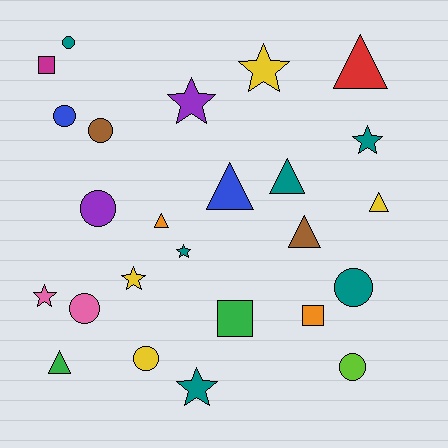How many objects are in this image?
There are 25 objects.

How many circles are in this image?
There are 8 circles.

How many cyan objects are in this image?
There are no cyan objects.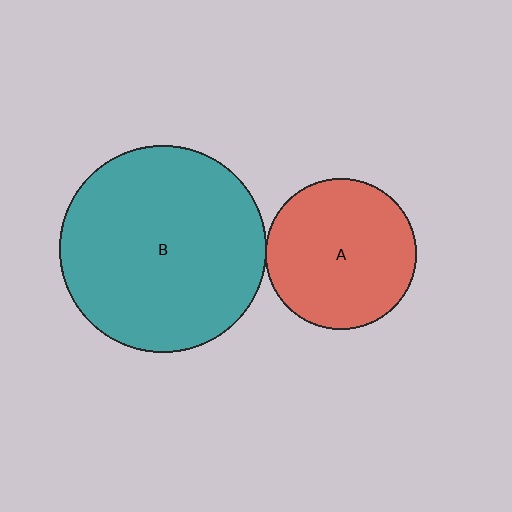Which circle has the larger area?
Circle B (teal).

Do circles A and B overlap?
Yes.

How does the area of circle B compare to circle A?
Approximately 1.9 times.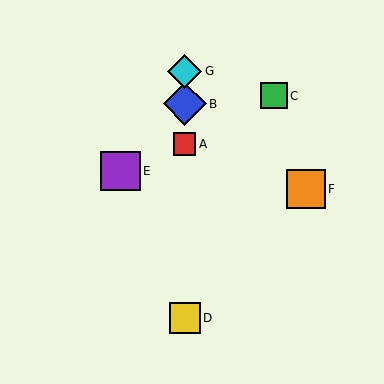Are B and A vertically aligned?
Yes, both are at x≈185.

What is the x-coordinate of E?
Object E is at x≈120.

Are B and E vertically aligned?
No, B is at x≈185 and E is at x≈120.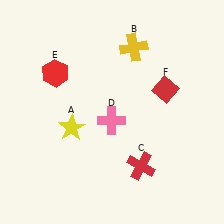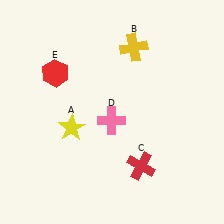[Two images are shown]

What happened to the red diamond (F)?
The red diamond (F) was removed in Image 2. It was in the top-right area of Image 1.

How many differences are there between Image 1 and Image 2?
There is 1 difference between the two images.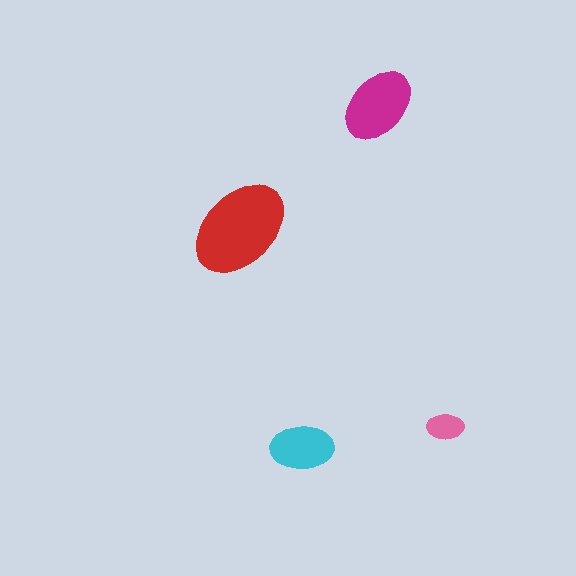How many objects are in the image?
There are 4 objects in the image.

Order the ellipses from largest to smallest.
the red one, the magenta one, the cyan one, the pink one.